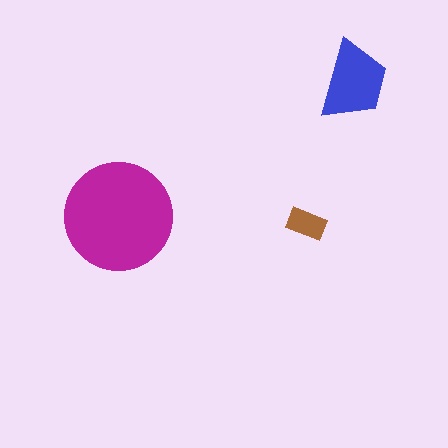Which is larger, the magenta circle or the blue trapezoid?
The magenta circle.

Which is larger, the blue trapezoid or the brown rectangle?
The blue trapezoid.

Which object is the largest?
The magenta circle.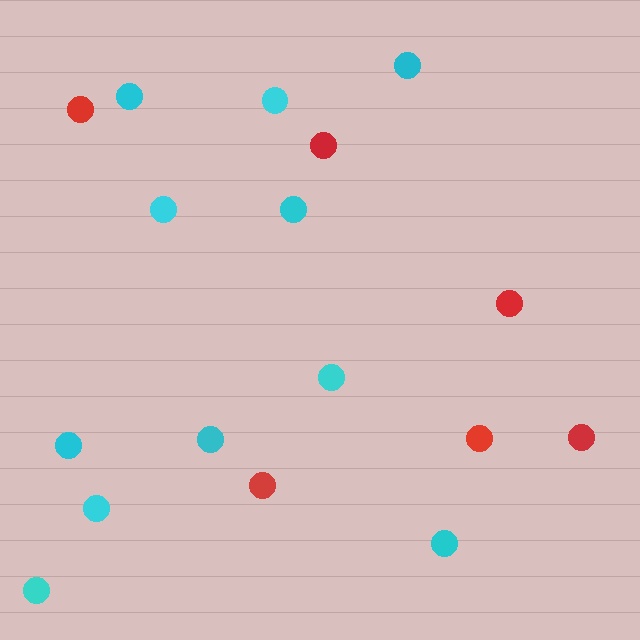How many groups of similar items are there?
There are 2 groups: one group of red circles (6) and one group of cyan circles (11).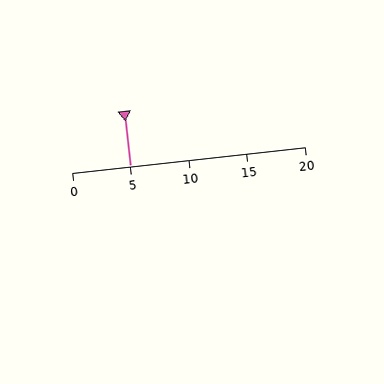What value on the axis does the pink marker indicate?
The marker indicates approximately 5.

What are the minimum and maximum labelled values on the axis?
The axis runs from 0 to 20.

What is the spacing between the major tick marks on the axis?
The major ticks are spaced 5 apart.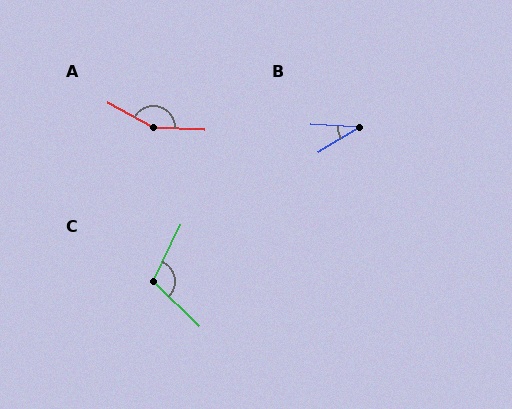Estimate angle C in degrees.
Approximately 108 degrees.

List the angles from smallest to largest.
B (35°), C (108°), A (153°).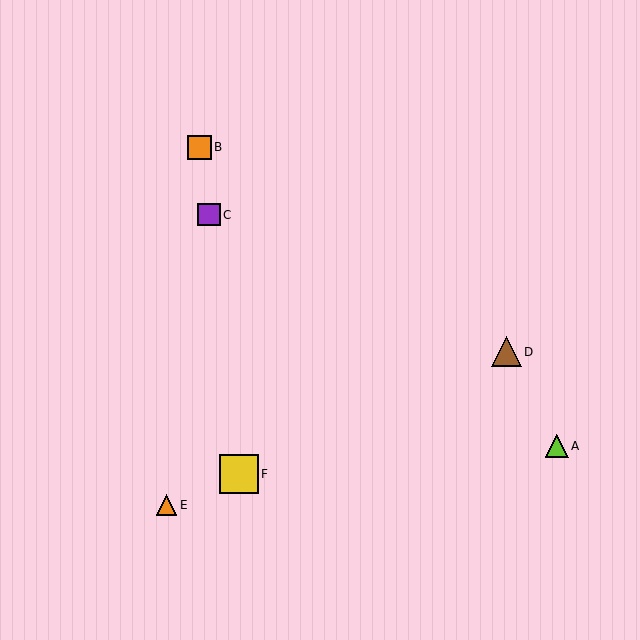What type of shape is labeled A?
Shape A is a lime triangle.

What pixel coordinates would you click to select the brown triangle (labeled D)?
Click at (506, 352) to select the brown triangle D.